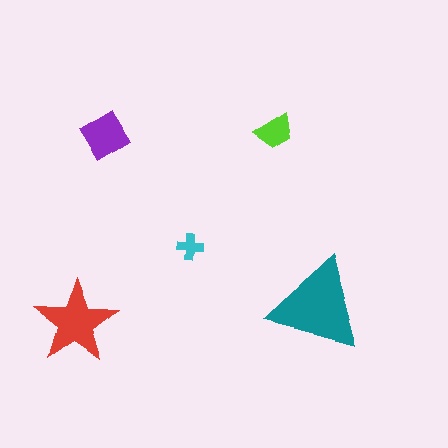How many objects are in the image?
There are 5 objects in the image.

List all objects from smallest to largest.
The cyan cross, the lime trapezoid, the purple diamond, the red star, the teal triangle.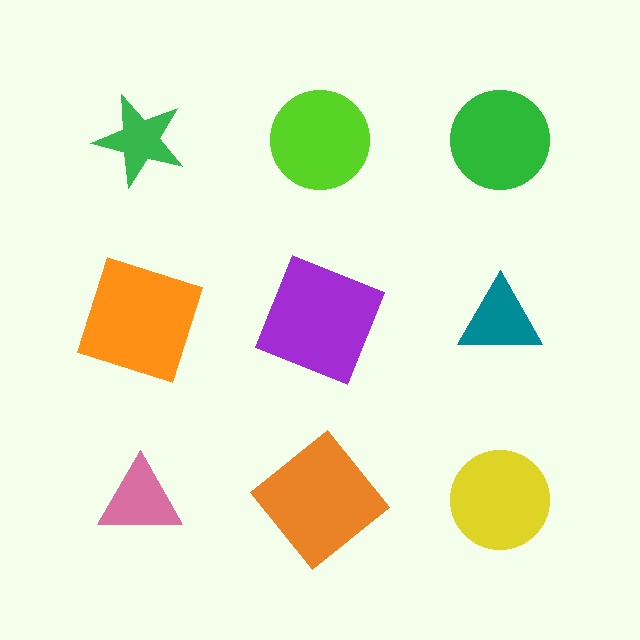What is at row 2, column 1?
An orange square.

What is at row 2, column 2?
A purple square.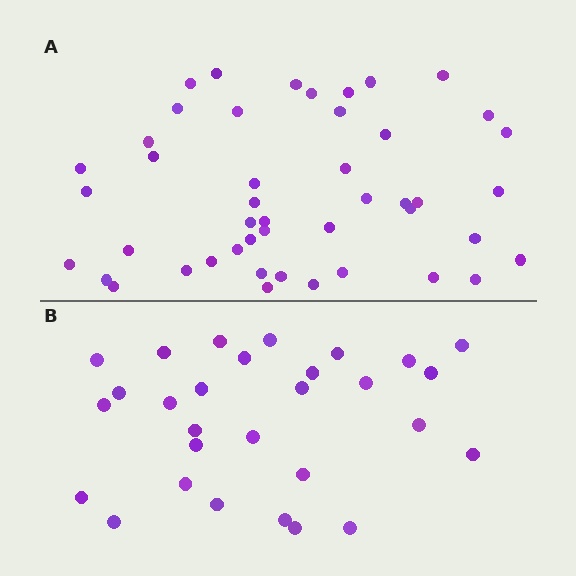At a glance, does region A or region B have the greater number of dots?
Region A (the top region) has more dots.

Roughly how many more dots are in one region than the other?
Region A has approximately 15 more dots than region B.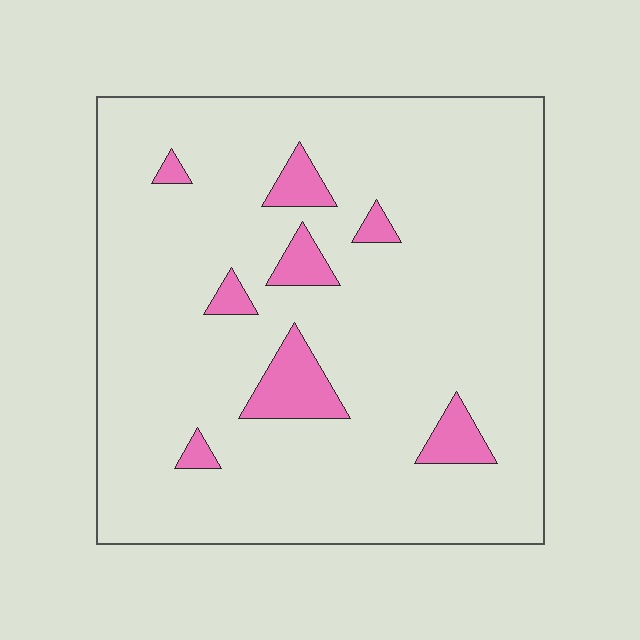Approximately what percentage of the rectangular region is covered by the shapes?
Approximately 10%.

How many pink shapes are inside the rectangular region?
8.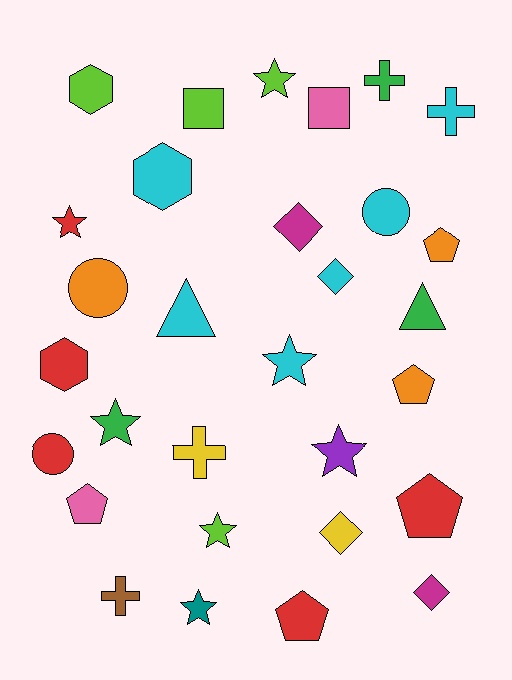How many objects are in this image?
There are 30 objects.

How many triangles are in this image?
There are 2 triangles.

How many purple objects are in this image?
There is 1 purple object.